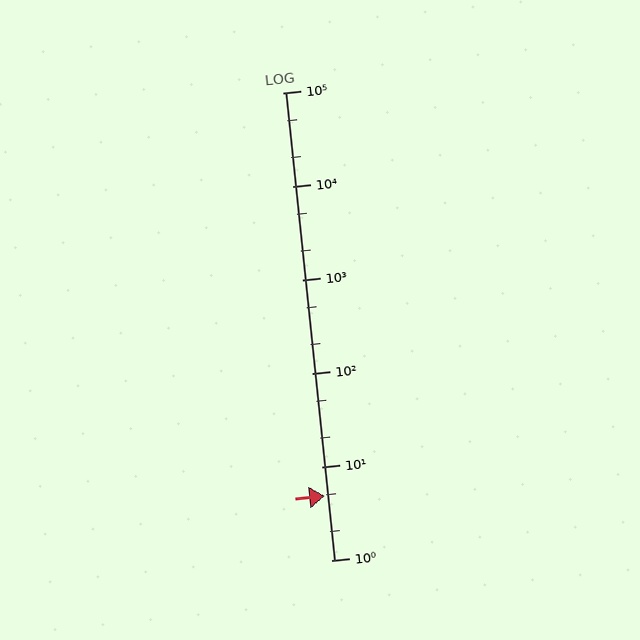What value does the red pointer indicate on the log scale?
The pointer indicates approximately 4.8.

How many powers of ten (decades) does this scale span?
The scale spans 5 decades, from 1 to 100000.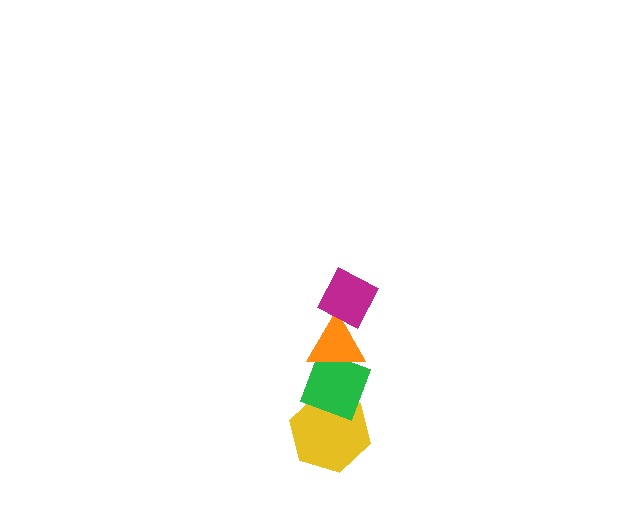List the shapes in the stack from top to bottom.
From top to bottom: the magenta diamond, the orange triangle, the green diamond, the yellow hexagon.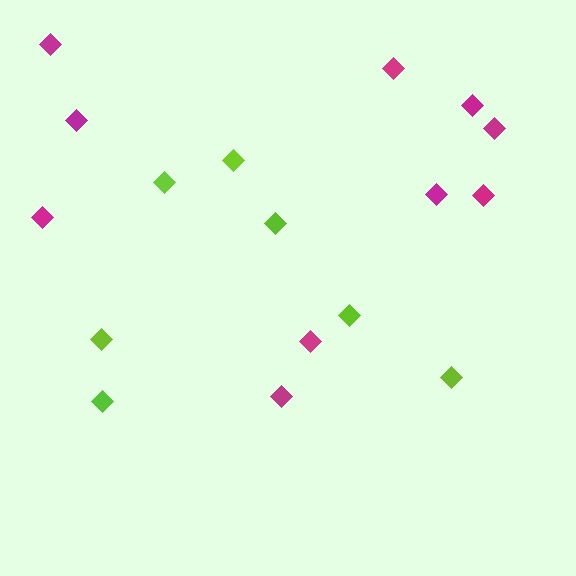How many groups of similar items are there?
There are 2 groups: one group of lime diamonds (7) and one group of magenta diamonds (10).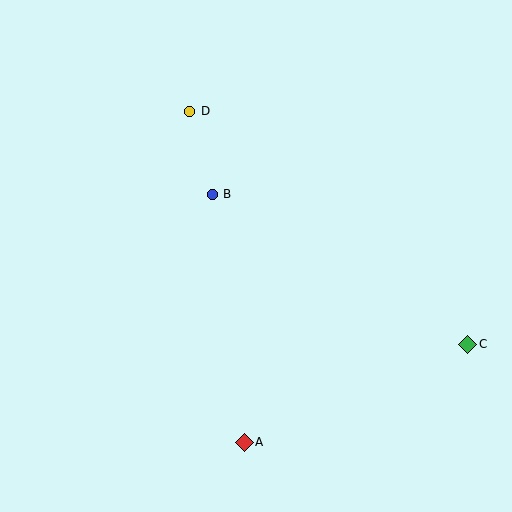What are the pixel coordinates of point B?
Point B is at (212, 194).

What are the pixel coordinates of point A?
Point A is at (244, 442).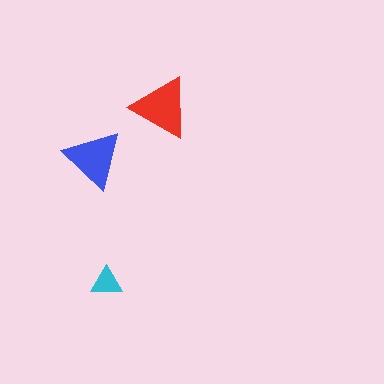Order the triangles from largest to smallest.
the red one, the blue one, the cyan one.